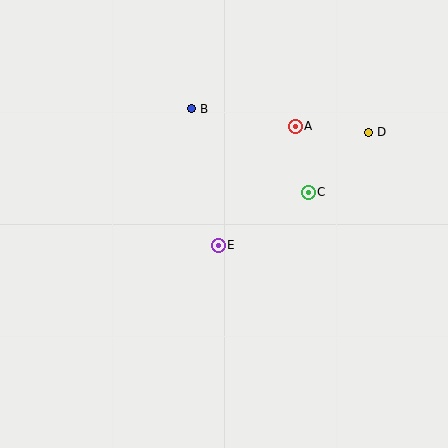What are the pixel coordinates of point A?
Point A is at (295, 126).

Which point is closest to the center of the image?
Point E at (218, 245) is closest to the center.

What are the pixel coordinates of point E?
Point E is at (218, 245).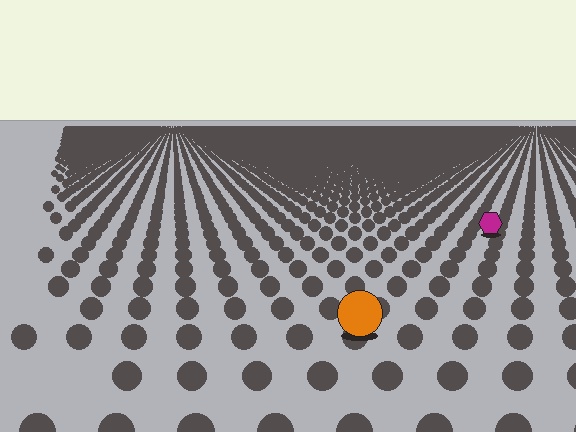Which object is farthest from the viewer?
The magenta hexagon is farthest from the viewer. It appears smaller and the ground texture around it is denser.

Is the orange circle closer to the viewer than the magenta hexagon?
Yes. The orange circle is closer — you can tell from the texture gradient: the ground texture is coarser near it.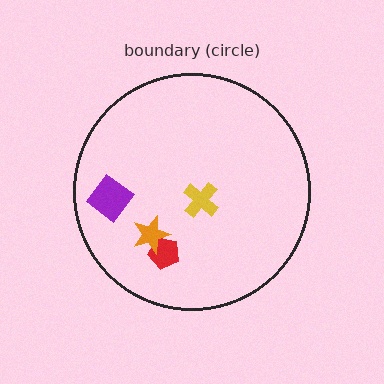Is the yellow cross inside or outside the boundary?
Inside.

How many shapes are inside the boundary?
4 inside, 0 outside.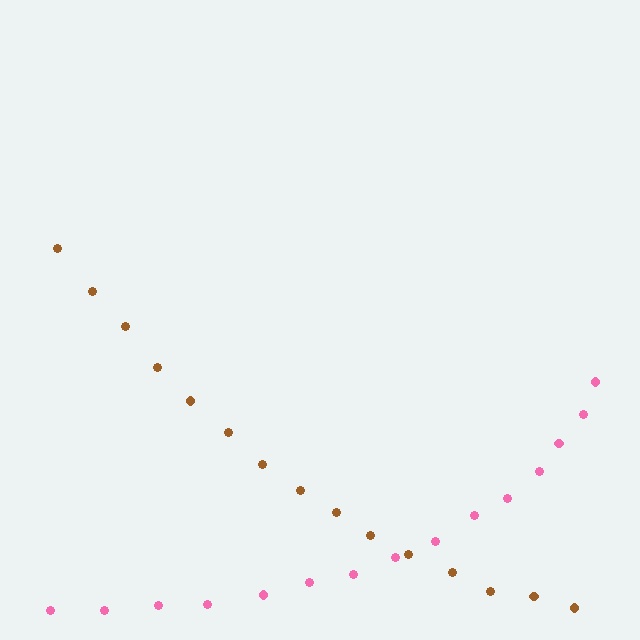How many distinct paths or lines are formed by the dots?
There are 2 distinct paths.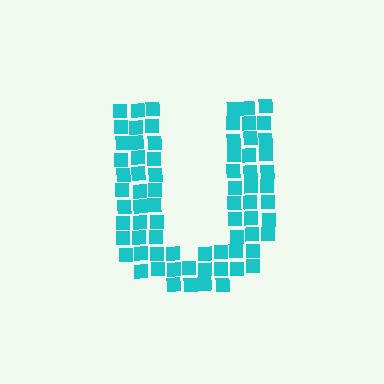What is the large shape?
The large shape is the letter U.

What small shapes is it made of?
It is made of small squares.